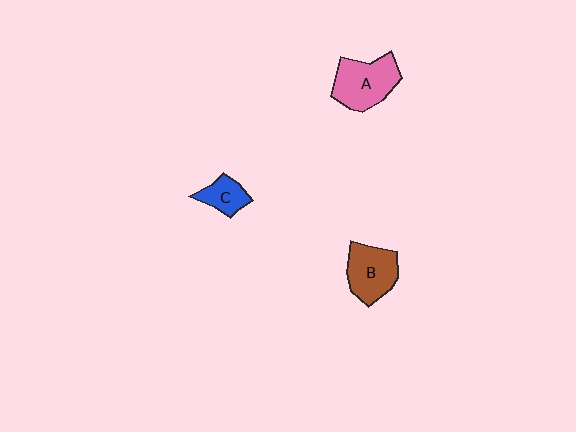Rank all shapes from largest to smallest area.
From largest to smallest: A (pink), B (brown), C (blue).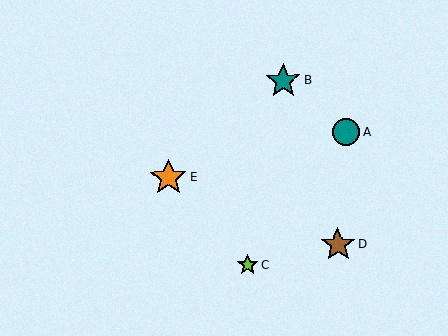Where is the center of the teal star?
The center of the teal star is at (284, 81).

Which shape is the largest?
The orange star (labeled E) is the largest.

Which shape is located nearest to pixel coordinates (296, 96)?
The teal star (labeled B) at (284, 81) is nearest to that location.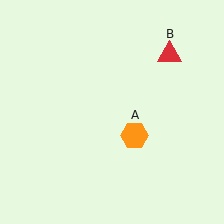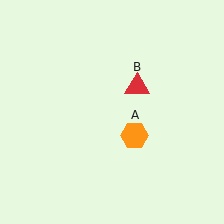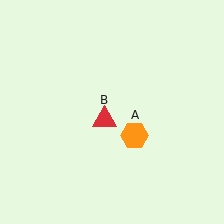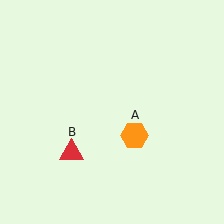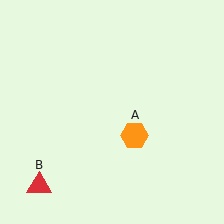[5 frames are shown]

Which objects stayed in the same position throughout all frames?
Orange hexagon (object A) remained stationary.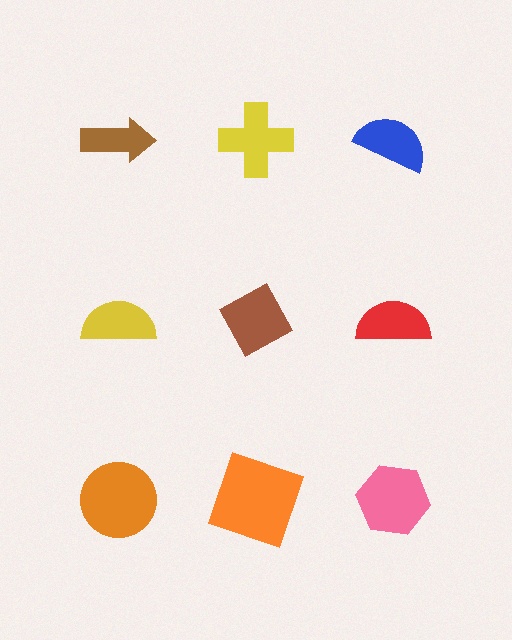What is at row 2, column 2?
A brown diamond.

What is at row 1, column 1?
A brown arrow.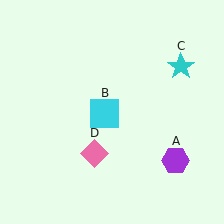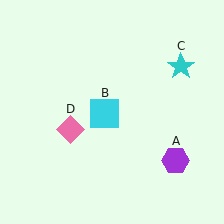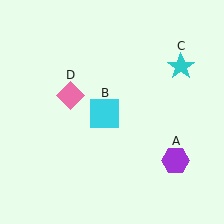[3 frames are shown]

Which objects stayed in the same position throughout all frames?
Purple hexagon (object A) and cyan square (object B) and cyan star (object C) remained stationary.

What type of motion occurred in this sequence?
The pink diamond (object D) rotated clockwise around the center of the scene.